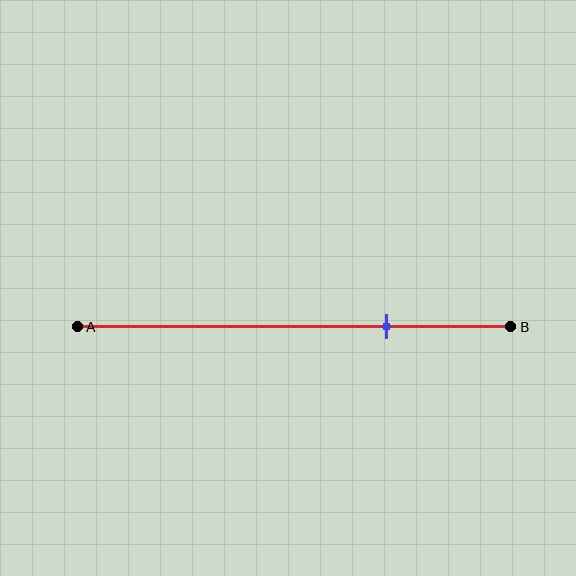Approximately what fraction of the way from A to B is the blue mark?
The blue mark is approximately 70% of the way from A to B.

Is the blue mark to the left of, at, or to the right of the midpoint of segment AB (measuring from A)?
The blue mark is to the right of the midpoint of segment AB.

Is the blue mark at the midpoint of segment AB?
No, the mark is at about 70% from A, not at the 50% midpoint.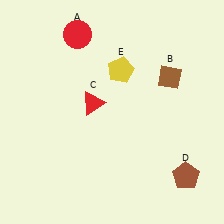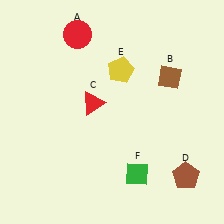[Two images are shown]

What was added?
A green diamond (F) was added in Image 2.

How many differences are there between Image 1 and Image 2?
There is 1 difference between the two images.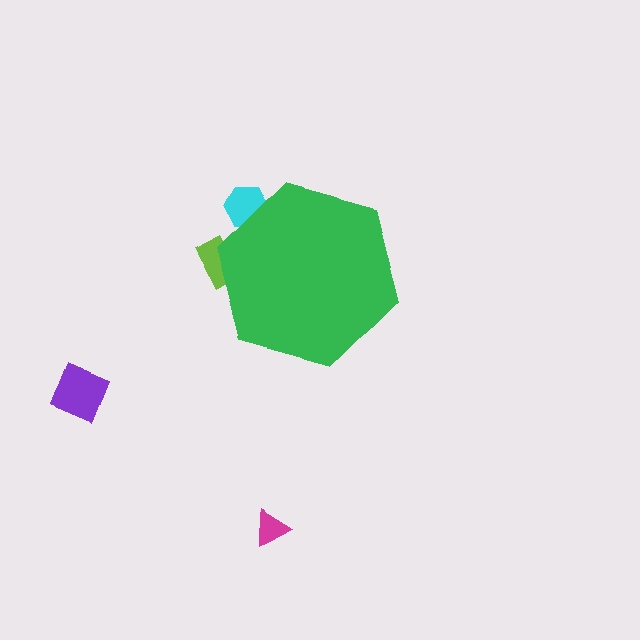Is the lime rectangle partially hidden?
Yes, the lime rectangle is partially hidden behind the green hexagon.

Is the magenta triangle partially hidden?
No, the magenta triangle is fully visible.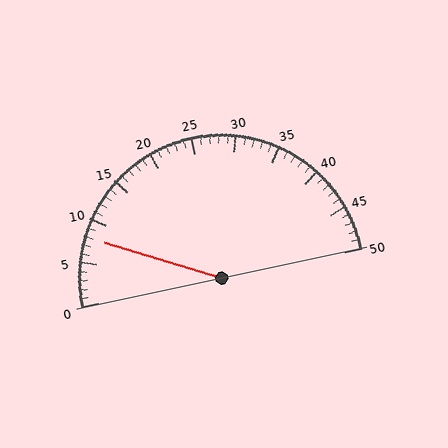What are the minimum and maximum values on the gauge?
The gauge ranges from 0 to 50.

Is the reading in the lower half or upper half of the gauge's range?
The reading is in the lower half of the range (0 to 50).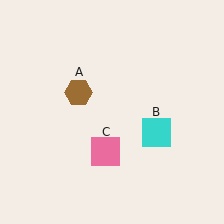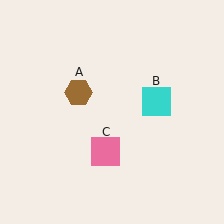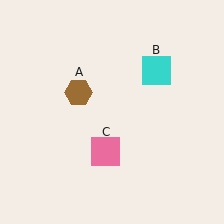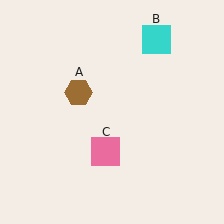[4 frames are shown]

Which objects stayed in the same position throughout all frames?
Brown hexagon (object A) and pink square (object C) remained stationary.